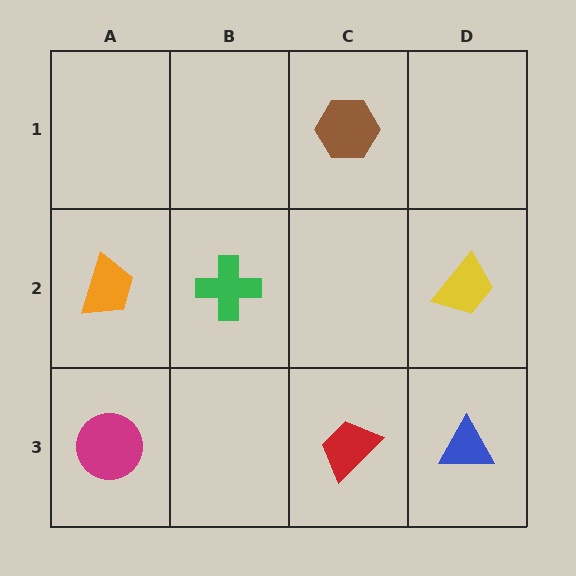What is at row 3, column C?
A red trapezoid.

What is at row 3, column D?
A blue triangle.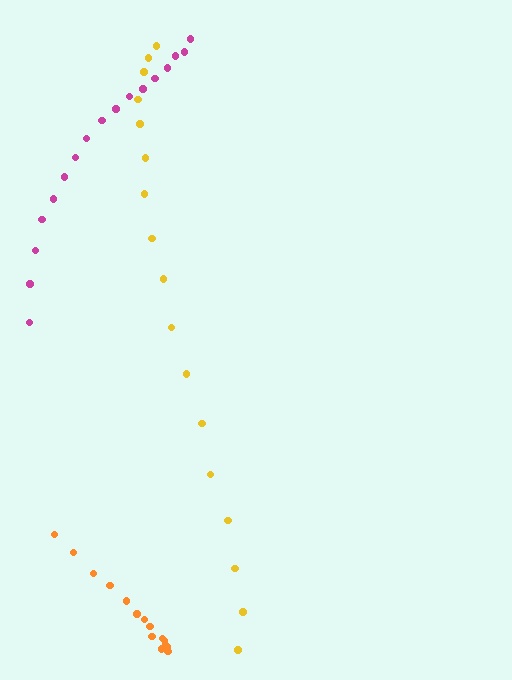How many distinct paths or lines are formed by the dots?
There are 3 distinct paths.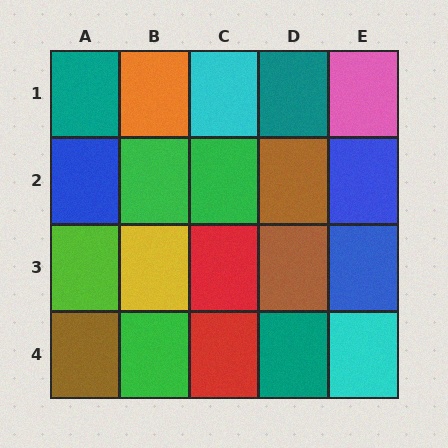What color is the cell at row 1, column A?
Teal.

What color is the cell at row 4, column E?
Cyan.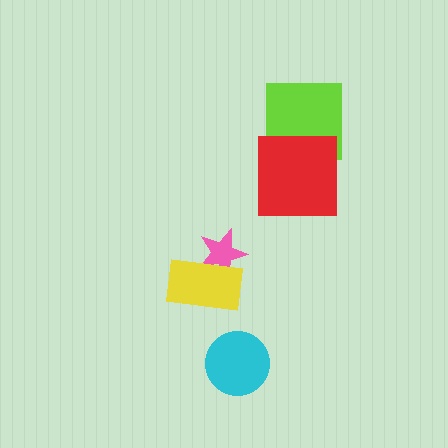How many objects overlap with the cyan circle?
0 objects overlap with the cyan circle.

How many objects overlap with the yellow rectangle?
1 object overlaps with the yellow rectangle.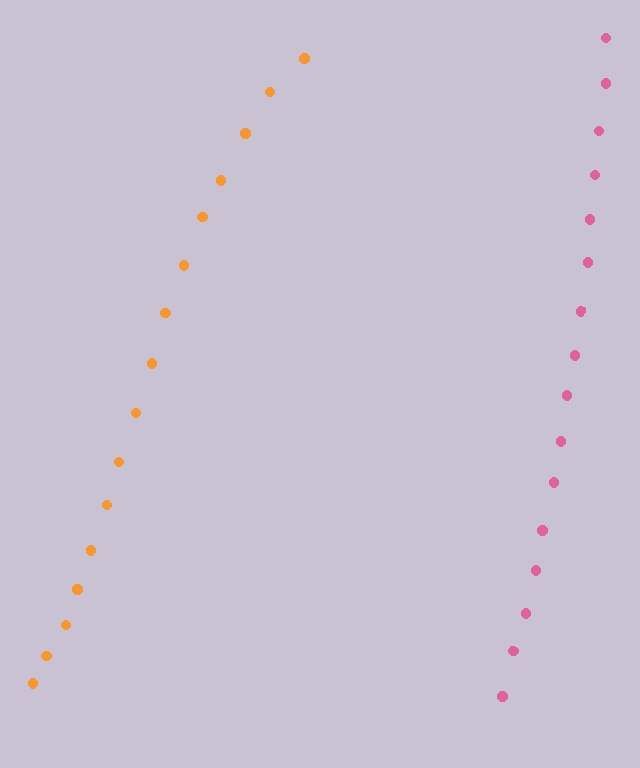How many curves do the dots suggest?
There are 2 distinct paths.